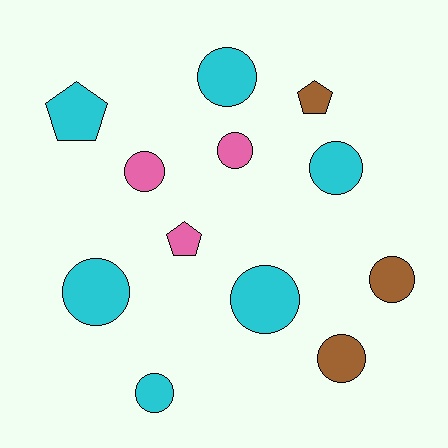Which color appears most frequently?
Cyan, with 6 objects.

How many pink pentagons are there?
There is 1 pink pentagon.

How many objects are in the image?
There are 12 objects.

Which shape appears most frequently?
Circle, with 9 objects.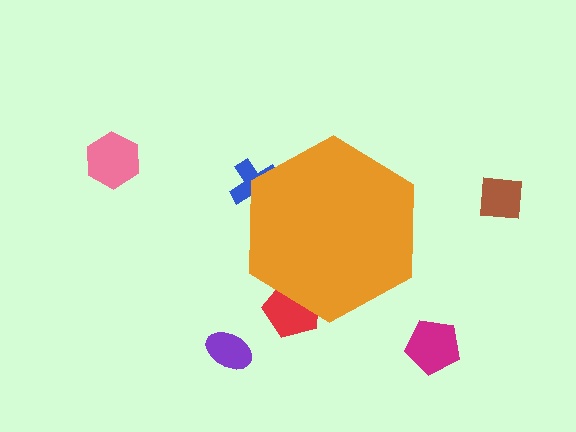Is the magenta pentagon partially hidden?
No, the magenta pentagon is fully visible.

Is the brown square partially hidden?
No, the brown square is fully visible.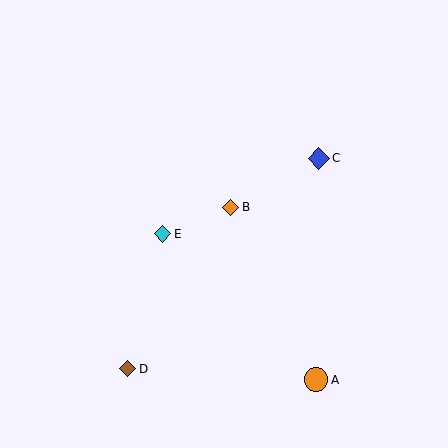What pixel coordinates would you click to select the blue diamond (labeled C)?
Click at (319, 158) to select the blue diamond C.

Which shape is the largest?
The orange circle (labeled A) is the largest.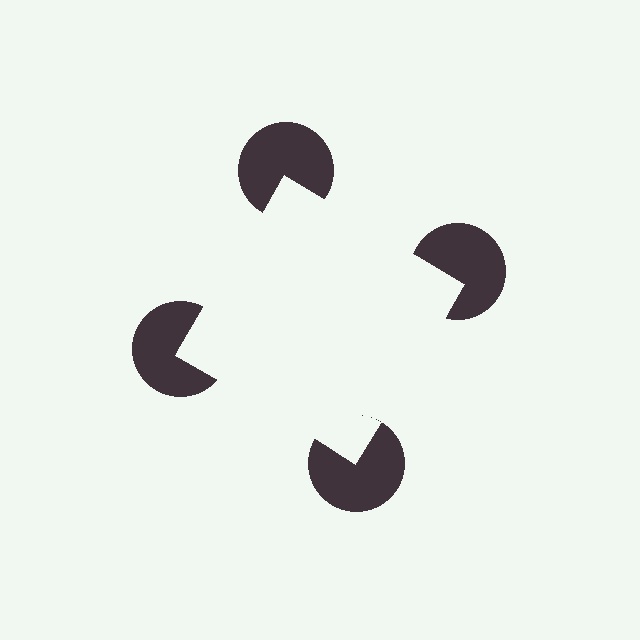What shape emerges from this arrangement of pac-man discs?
An illusory square — its edges are inferred from the aligned wedge cuts in the pac-man discs, not physically drawn.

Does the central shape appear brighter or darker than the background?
It typically appears slightly brighter than the background, even though no actual brightness change is drawn.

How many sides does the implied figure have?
4 sides.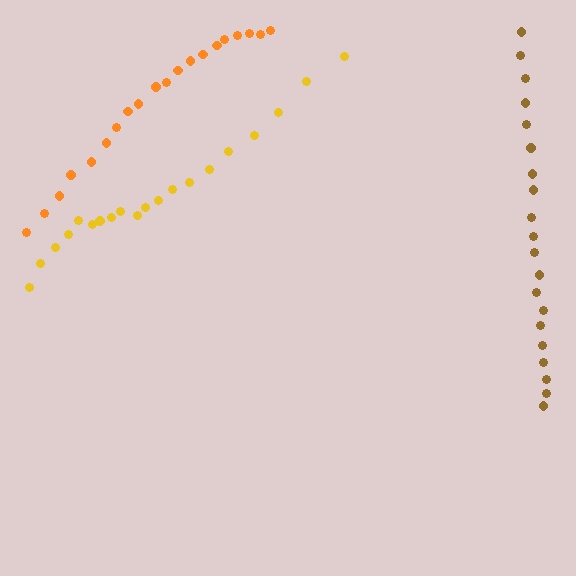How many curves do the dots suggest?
There are 3 distinct paths.